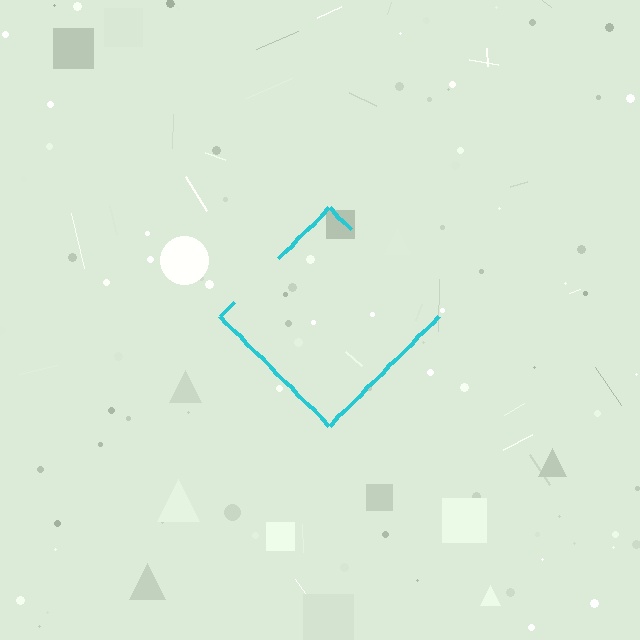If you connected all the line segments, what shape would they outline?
They would outline a diamond.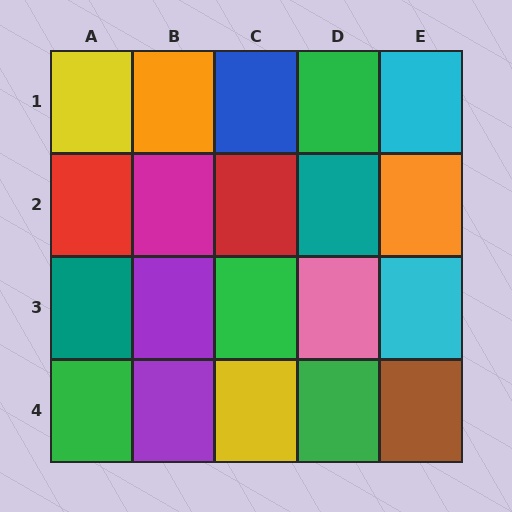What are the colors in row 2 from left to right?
Red, magenta, red, teal, orange.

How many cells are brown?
1 cell is brown.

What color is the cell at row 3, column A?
Teal.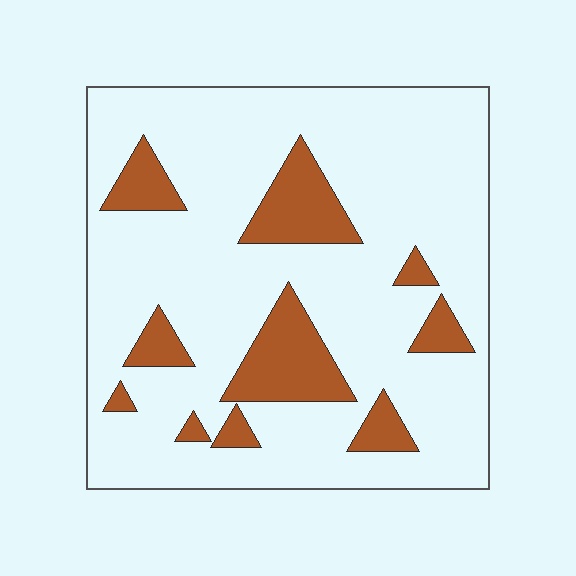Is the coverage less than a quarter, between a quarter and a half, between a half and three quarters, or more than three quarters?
Less than a quarter.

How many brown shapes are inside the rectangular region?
10.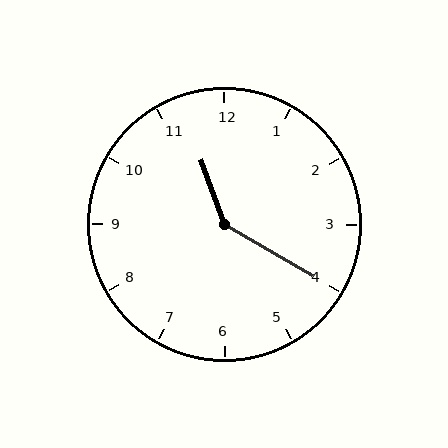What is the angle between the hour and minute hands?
Approximately 140 degrees.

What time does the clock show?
11:20.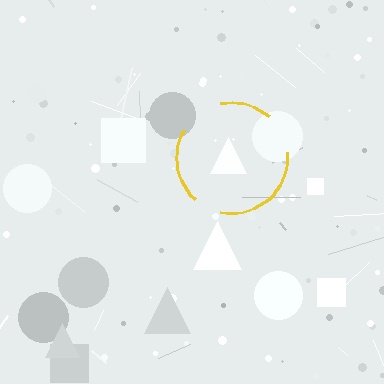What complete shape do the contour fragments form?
The contour fragments form a circle.